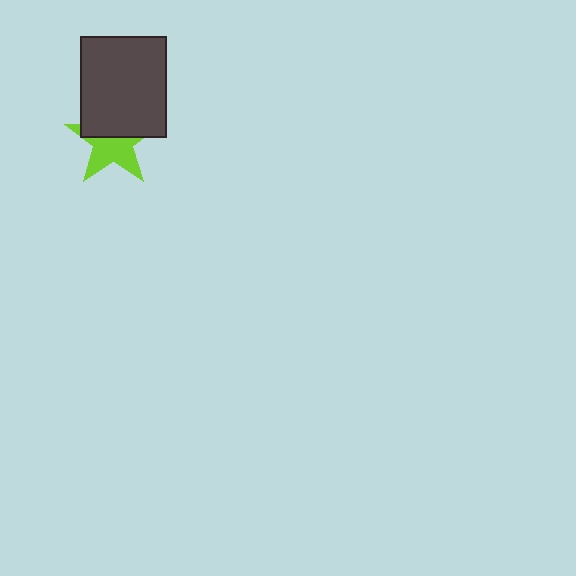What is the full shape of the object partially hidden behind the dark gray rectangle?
The partially hidden object is a lime star.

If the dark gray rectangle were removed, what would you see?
You would see the complete lime star.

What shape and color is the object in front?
The object in front is a dark gray rectangle.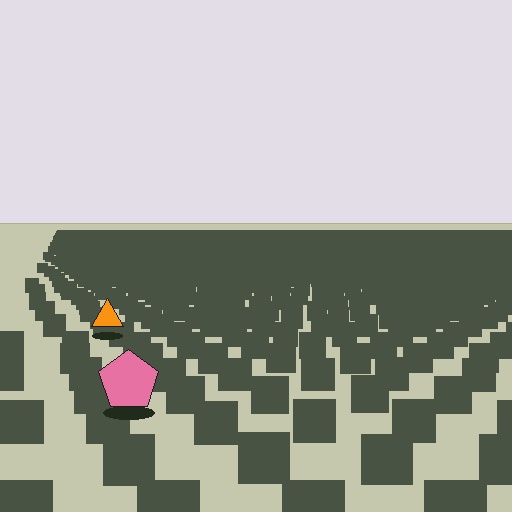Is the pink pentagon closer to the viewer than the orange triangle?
Yes. The pink pentagon is closer — you can tell from the texture gradient: the ground texture is coarser near it.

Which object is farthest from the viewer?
The orange triangle is farthest from the viewer. It appears smaller and the ground texture around it is denser.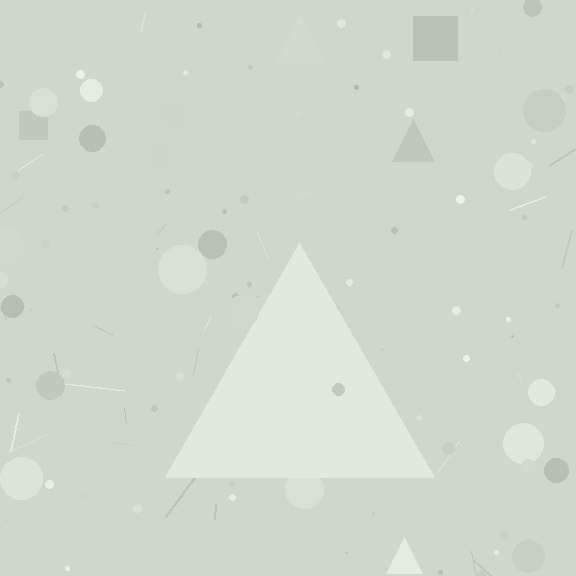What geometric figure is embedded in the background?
A triangle is embedded in the background.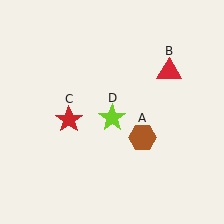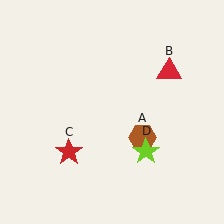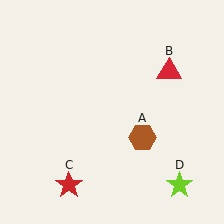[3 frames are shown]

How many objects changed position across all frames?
2 objects changed position: red star (object C), lime star (object D).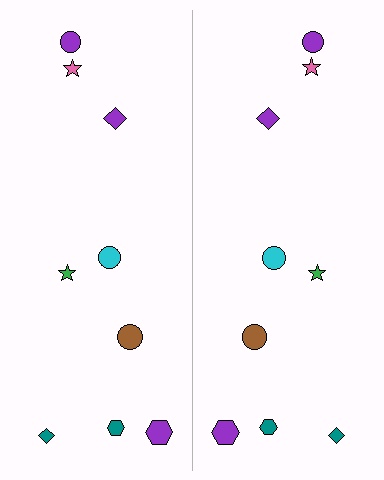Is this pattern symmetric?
Yes, this pattern has bilateral (reflection) symmetry.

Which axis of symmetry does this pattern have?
The pattern has a vertical axis of symmetry running through the center of the image.